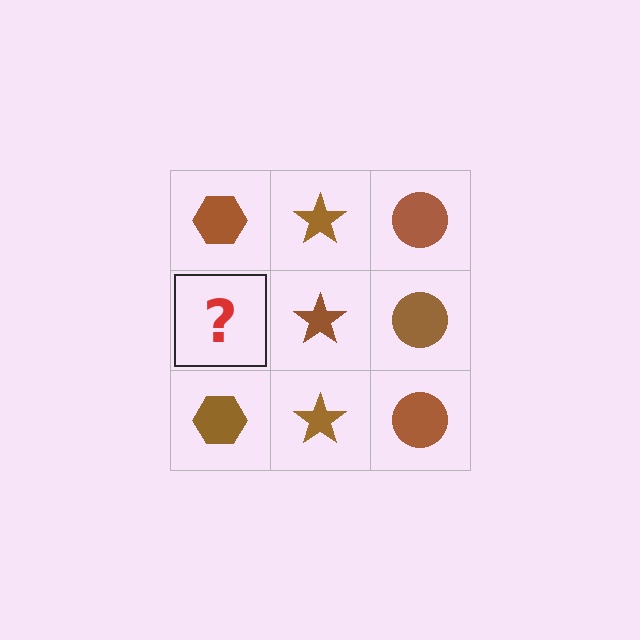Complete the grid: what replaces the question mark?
The question mark should be replaced with a brown hexagon.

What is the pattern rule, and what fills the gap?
The rule is that each column has a consistent shape. The gap should be filled with a brown hexagon.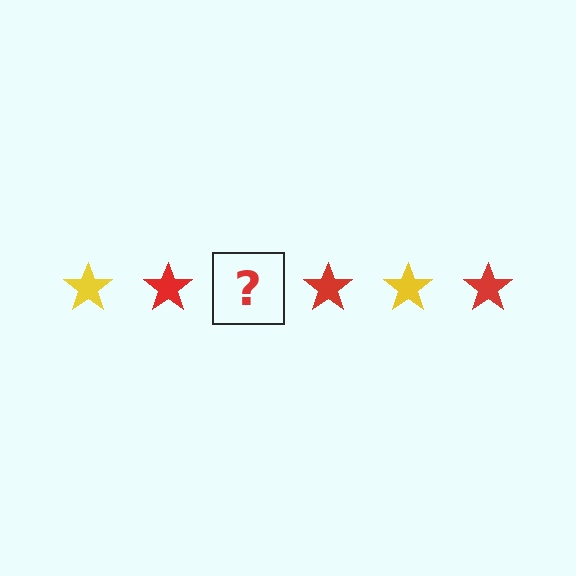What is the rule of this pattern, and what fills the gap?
The rule is that the pattern cycles through yellow, red stars. The gap should be filled with a yellow star.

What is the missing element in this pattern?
The missing element is a yellow star.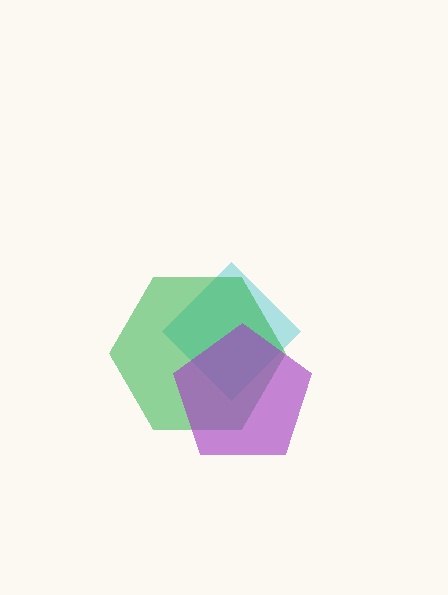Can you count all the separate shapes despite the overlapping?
Yes, there are 3 separate shapes.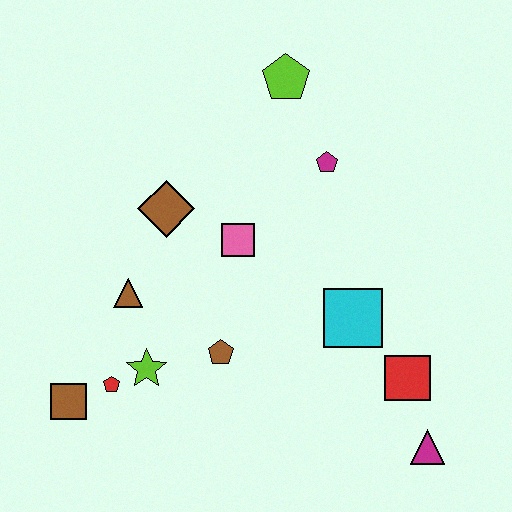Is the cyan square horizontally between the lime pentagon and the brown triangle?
No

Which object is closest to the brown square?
The red pentagon is closest to the brown square.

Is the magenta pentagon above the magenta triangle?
Yes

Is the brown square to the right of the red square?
No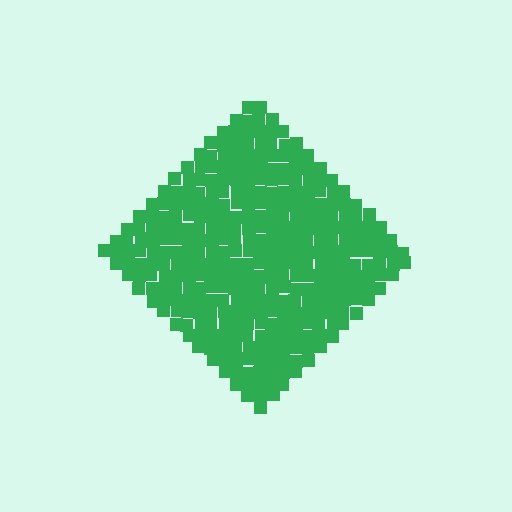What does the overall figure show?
The overall figure shows a diamond.